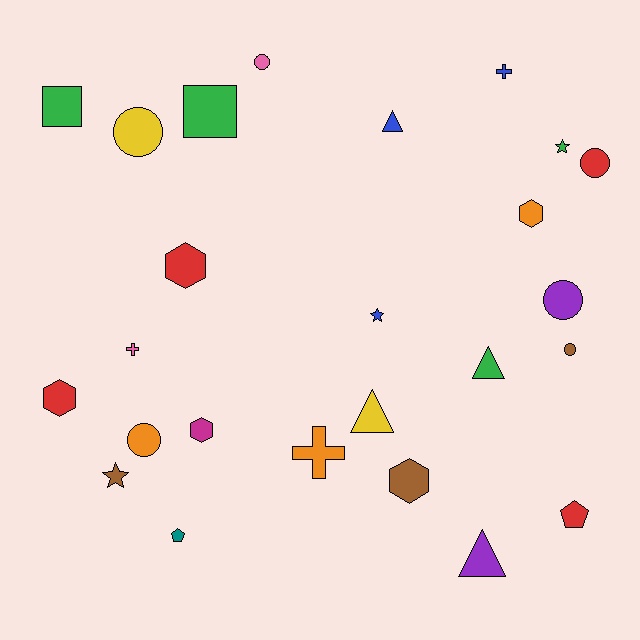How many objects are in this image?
There are 25 objects.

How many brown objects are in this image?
There are 3 brown objects.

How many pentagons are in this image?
There are 2 pentagons.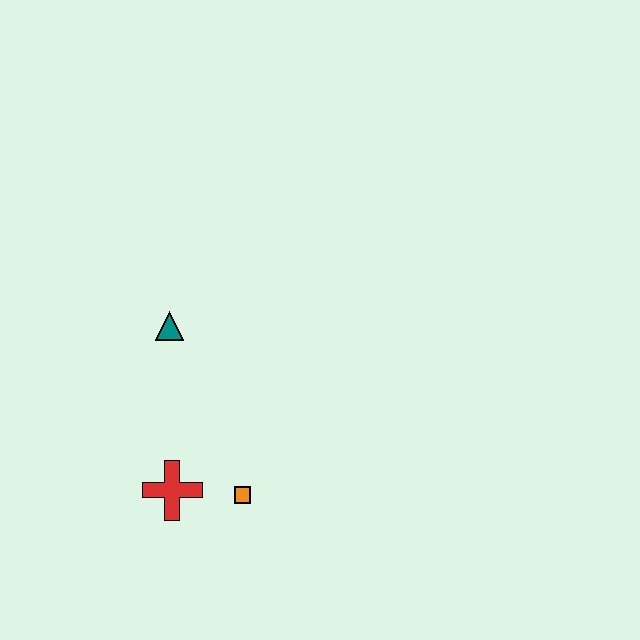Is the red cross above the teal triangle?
No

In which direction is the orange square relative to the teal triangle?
The orange square is below the teal triangle.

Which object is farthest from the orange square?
The teal triangle is farthest from the orange square.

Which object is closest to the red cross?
The orange square is closest to the red cross.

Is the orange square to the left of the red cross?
No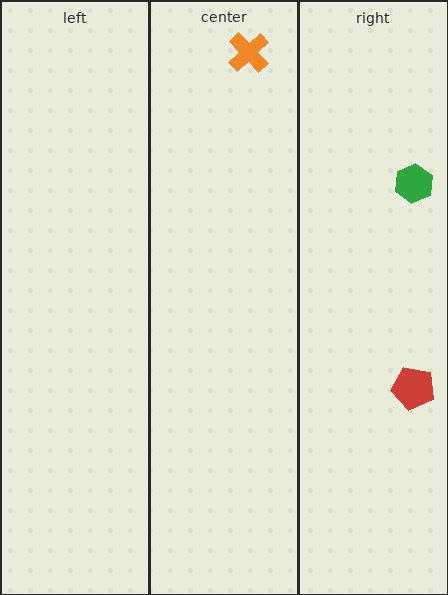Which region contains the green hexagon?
The right region.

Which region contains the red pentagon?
The right region.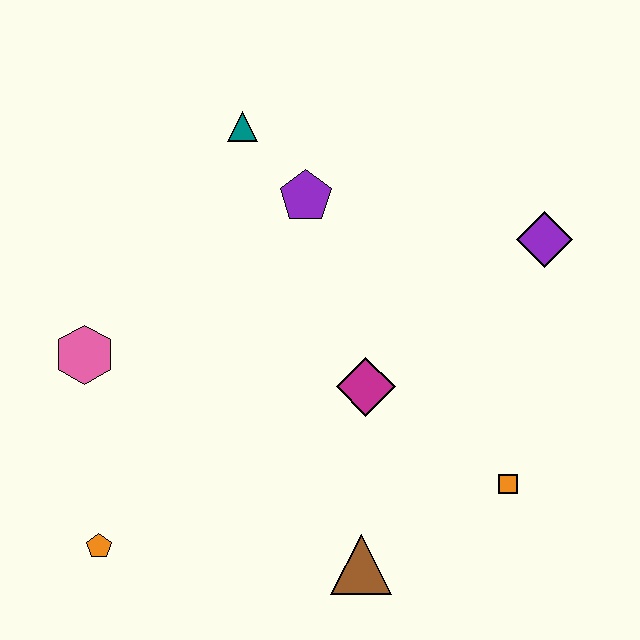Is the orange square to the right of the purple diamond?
No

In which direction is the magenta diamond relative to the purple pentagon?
The magenta diamond is below the purple pentagon.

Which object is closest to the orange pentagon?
The pink hexagon is closest to the orange pentagon.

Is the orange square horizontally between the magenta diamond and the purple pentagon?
No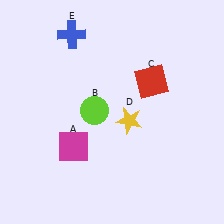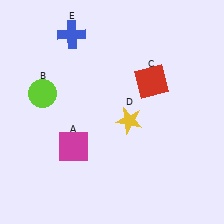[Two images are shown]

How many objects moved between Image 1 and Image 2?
1 object moved between the two images.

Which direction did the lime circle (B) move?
The lime circle (B) moved left.